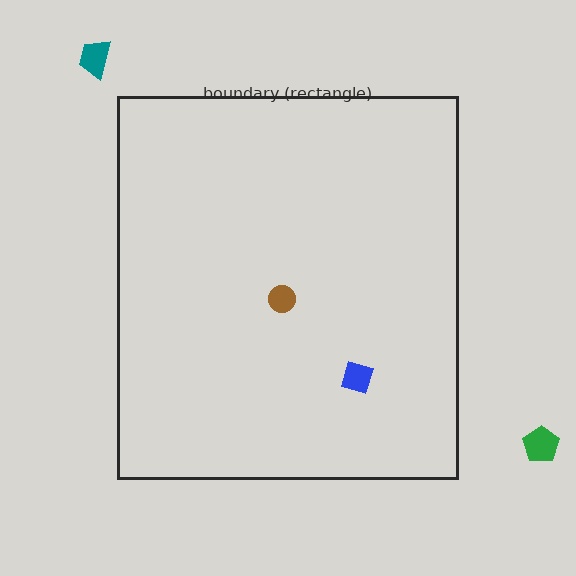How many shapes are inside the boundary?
2 inside, 2 outside.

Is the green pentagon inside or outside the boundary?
Outside.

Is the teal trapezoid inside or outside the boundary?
Outside.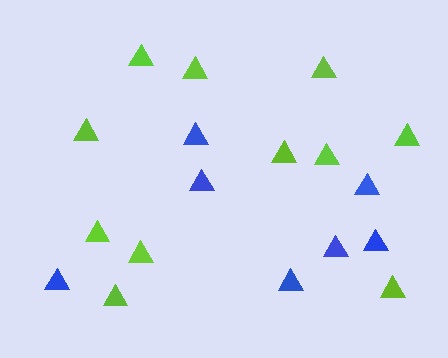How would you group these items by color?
There are 2 groups: one group of blue triangles (7) and one group of lime triangles (11).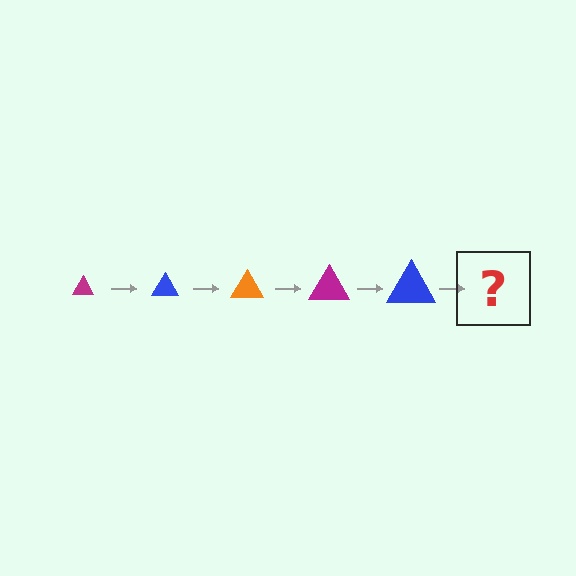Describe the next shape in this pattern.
It should be an orange triangle, larger than the previous one.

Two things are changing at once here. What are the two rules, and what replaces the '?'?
The two rules are that the triangle grows larger each step and the color cycles through magenta, blue, and orange. The '?' should be an orange triangle, larger than the previous one.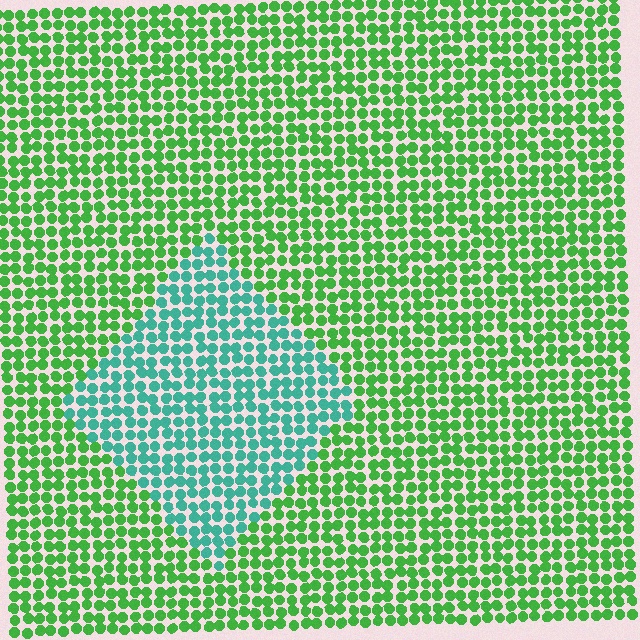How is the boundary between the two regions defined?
The boundary is defined purely by a slight shift in hue (about 47 degrees). Spacing, size, and orientation are identical on both sides.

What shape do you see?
I see a diamond.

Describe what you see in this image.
The image is filled with small green elements in a uniform arrangement. A diamond-shaped region is visible where the elements are tinted to a slightly different hue, forming a subtle color boundary.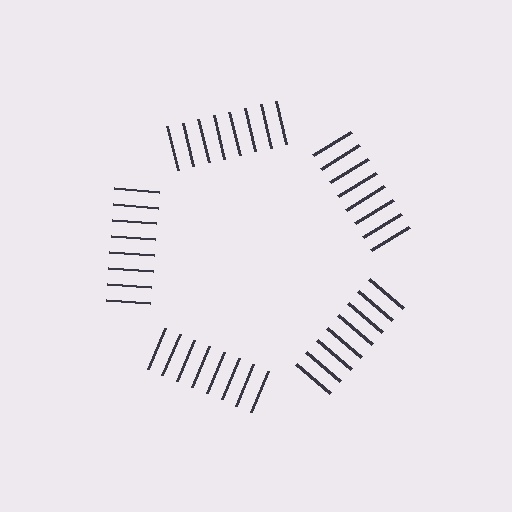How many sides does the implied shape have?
5 sides — the line-ends trace a pentagon.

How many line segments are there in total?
40 — 8 along each of the 5 edges.